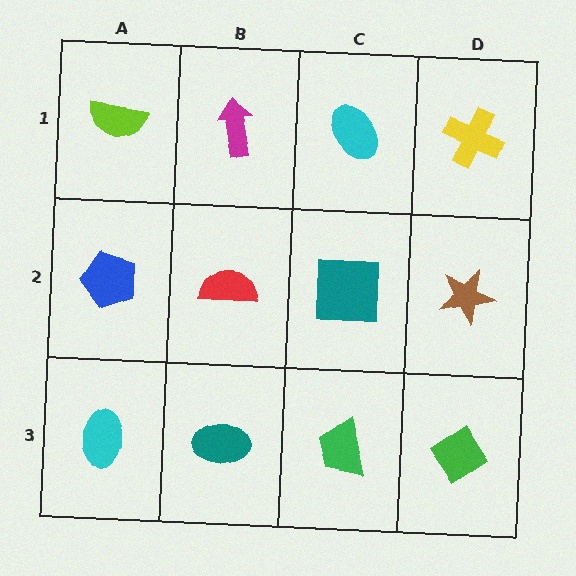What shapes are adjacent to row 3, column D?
A brown star (row 2, column D), a green trapezoid (row 3, column C).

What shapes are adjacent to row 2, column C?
A cyan ellipse (row 1, column C), a green trapezoid (row 3, column C), a red semicircle (row 2, column B), a brown star (row 2, column D).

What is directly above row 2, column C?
A cyan ellipse.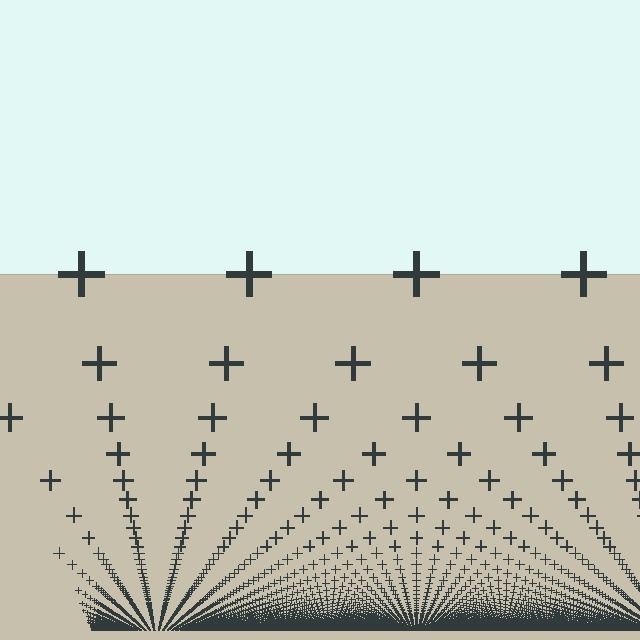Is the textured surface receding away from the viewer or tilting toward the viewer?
The surface appears to tilt toward the viewer. Texture elements get larger and sparser toward the top.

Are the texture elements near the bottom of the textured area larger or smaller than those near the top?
Smaller. The gradient is inverted — elements near the bottom are smaller and denser.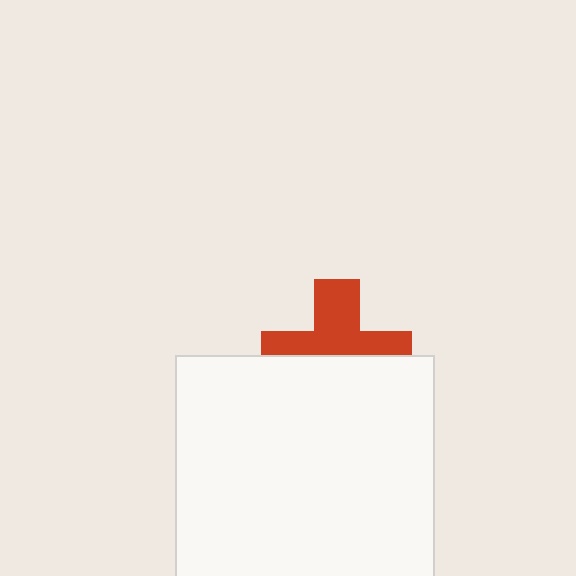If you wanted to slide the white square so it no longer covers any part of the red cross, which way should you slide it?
Slide it down — that is the most direct way to separate the two shapes.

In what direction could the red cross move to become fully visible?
The red cross could move up. That would shift it out from behind the white square entirely.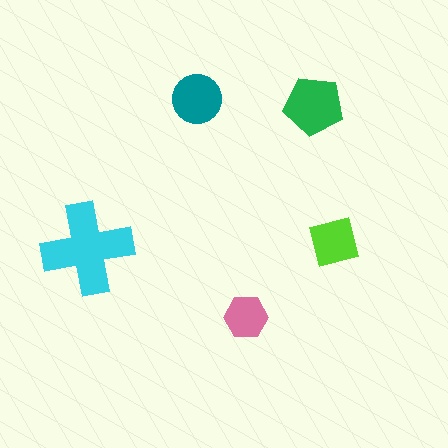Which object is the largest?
The cyan cross.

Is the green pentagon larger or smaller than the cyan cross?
Smaller.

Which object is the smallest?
The pink hexagon.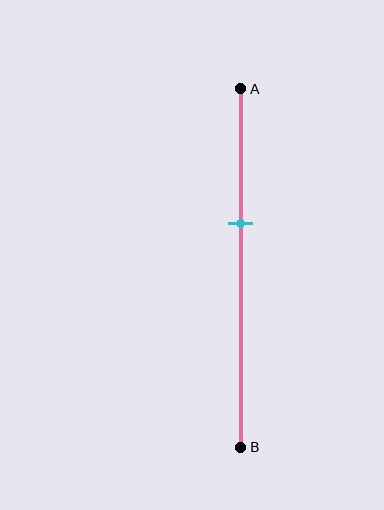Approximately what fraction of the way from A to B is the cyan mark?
The cyan mark is approximately 40% of the way from A to B.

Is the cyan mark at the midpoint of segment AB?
No, the mark is at about 40% from A, not at the 50% midpoint.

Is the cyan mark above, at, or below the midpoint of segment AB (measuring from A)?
The cyan mark is above the midpoint of segment AB.